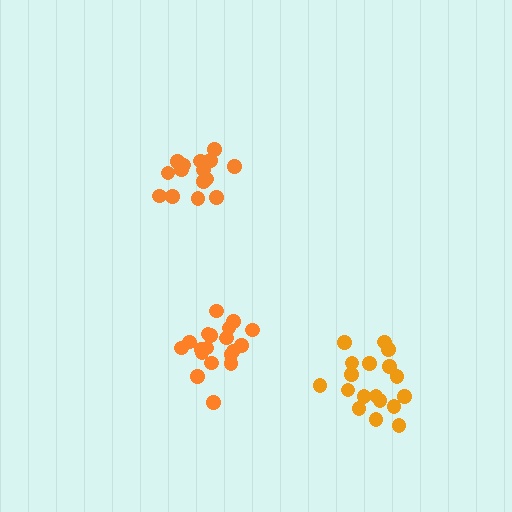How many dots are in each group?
Group 1: 19 dots, Group 2: 15 dots, Group 3: 18 dots (52 total).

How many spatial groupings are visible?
There are 3 spatial groupings.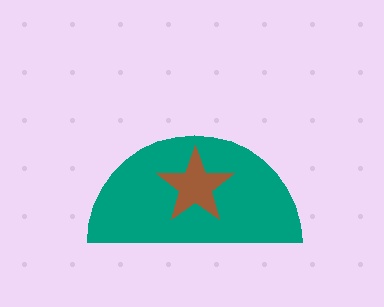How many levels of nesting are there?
2.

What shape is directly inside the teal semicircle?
The brown star.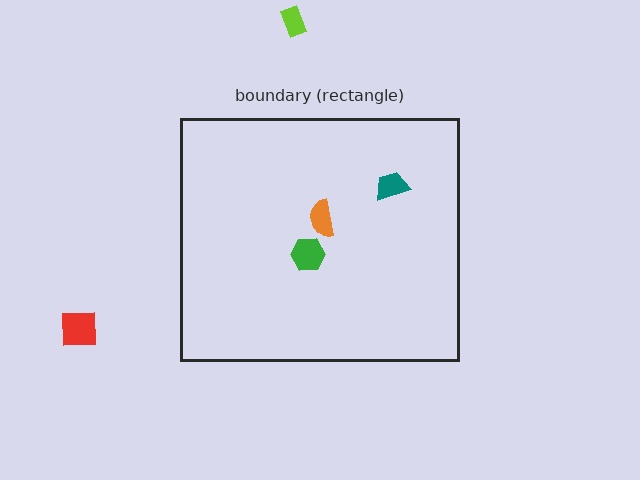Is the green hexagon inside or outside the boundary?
Inside.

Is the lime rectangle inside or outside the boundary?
Outside.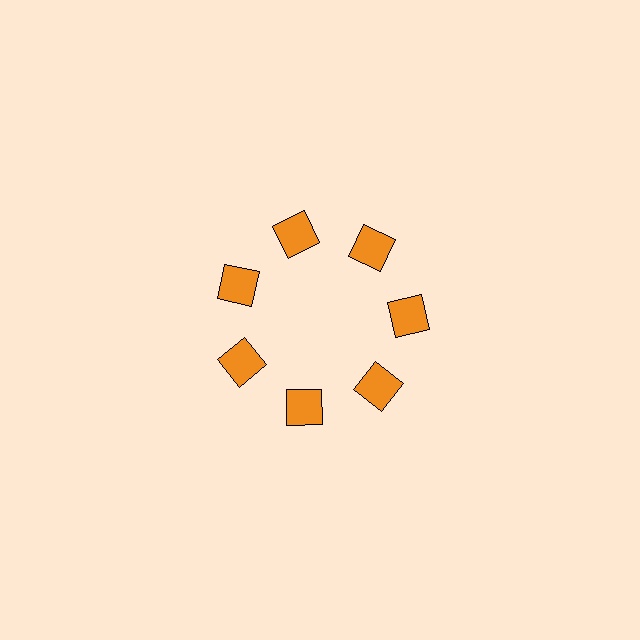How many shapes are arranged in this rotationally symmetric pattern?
There are 7 shapes, arranged in 7 groups of 1.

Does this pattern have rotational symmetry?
Yes, this pattern has 7-fold rotational symmetry. It looks the same after rotating 51 degrees around the center.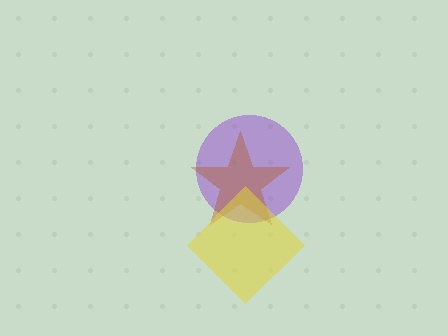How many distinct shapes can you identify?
There are 3 distinct shapes: a purple circle, a brown star, a yellow diamond.